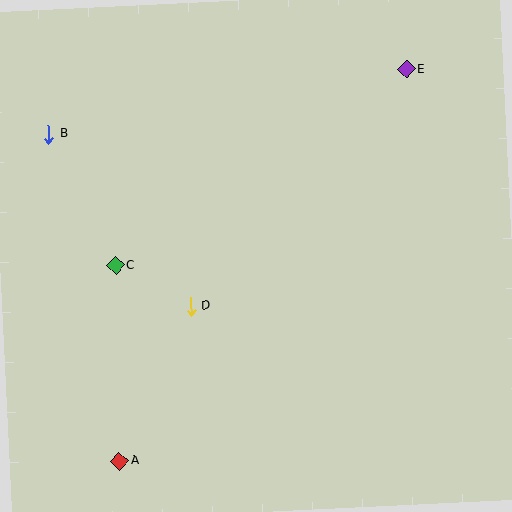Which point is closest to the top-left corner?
Point B is closest to the top-left corner.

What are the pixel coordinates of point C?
Point C is at (116, 265).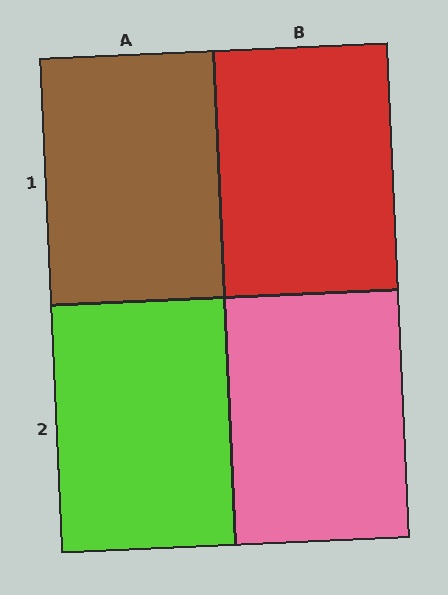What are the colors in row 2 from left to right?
Lime, pink.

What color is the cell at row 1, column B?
Red.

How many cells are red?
1 cell is red.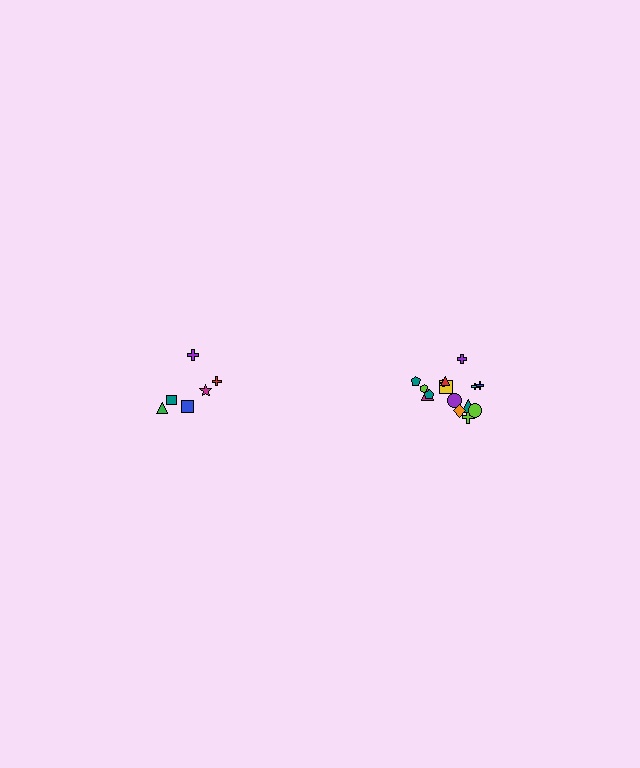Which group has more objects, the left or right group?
The right group.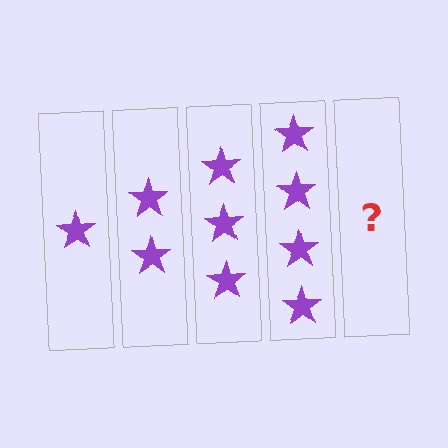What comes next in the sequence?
The next element should be 5 stars.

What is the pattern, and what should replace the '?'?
The pattern is that each step adds one more star. The '?' should be 5 stars.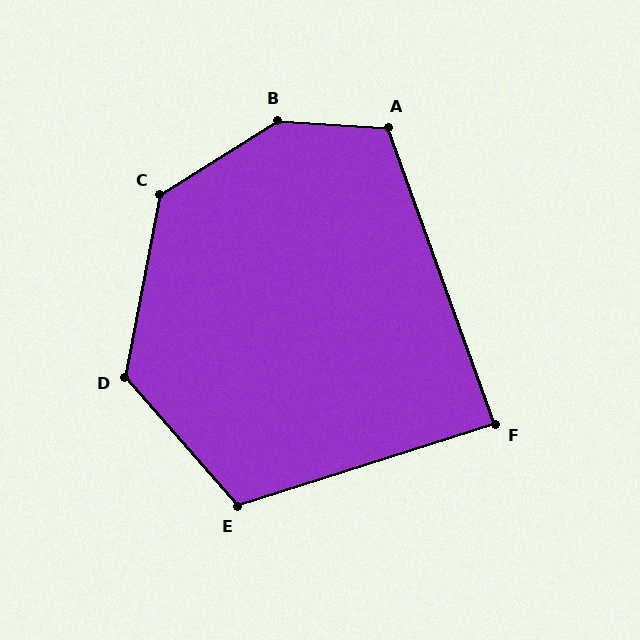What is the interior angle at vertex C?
Approximately 133 degrees (obtuse).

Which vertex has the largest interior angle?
B, at approximately 144 degrees.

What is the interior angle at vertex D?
Approximately 128 degrees (obtuse).